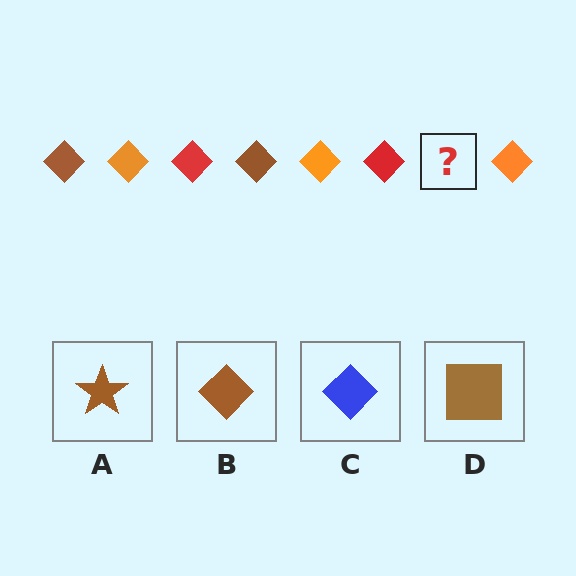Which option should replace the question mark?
Option B.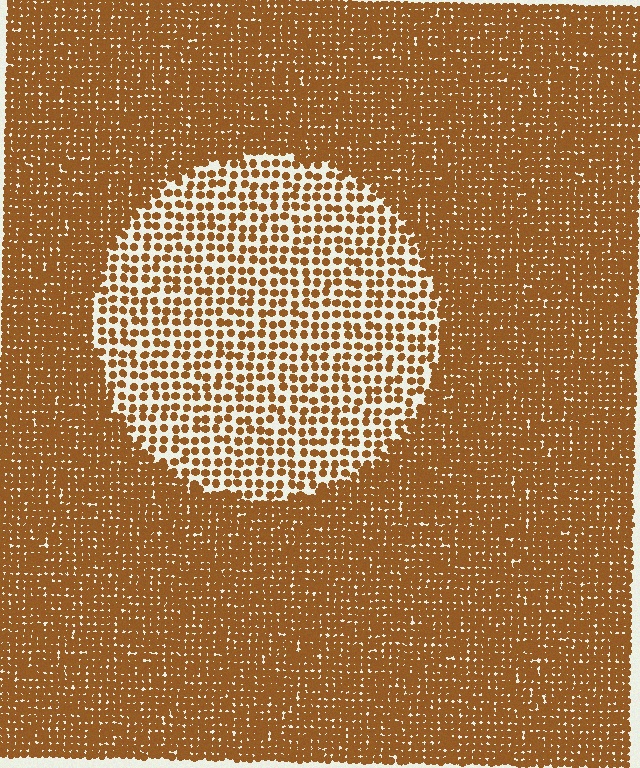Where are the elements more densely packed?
The elements are more densely packed outside the circle boundary.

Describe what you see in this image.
The image contains small brown elements arranged at two different densities. A circle-shaped region is visible where the elements are less densely packed than the surrounding area.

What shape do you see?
I see a circle.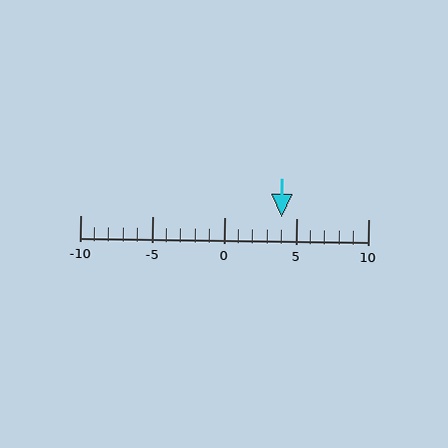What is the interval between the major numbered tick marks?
The major tick marks are spaced 5 units apart.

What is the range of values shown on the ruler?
The ruler shows values from -10 to 10.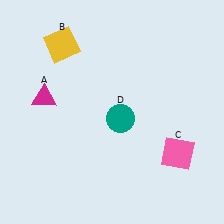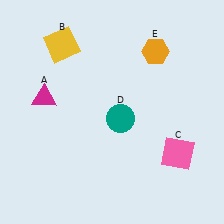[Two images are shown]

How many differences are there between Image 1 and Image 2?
There is 1 difference between the two images.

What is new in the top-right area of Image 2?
An orange hexagon (E) was added in the top-right area of Image 2.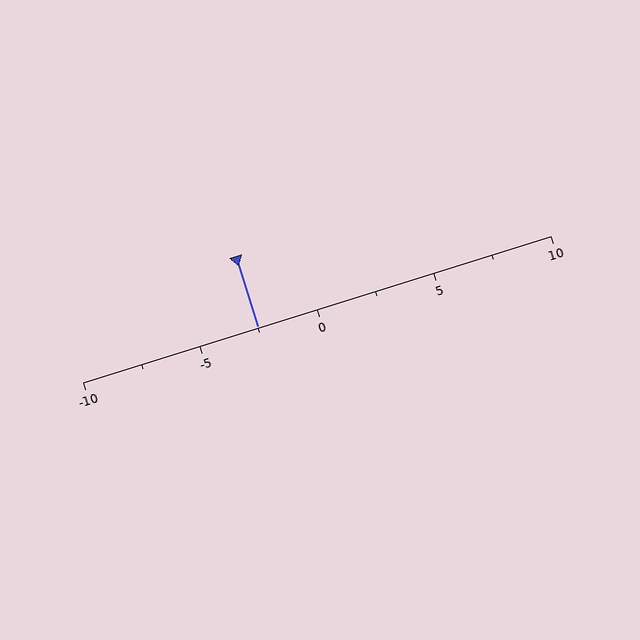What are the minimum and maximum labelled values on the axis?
The axis runs from -10 to 10.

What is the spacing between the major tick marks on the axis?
The major ticks are spaced 5 apart.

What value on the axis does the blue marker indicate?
The marker indicates approximately -2.5.